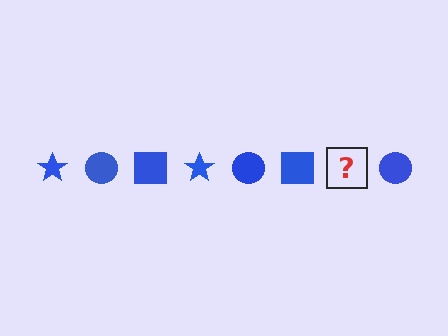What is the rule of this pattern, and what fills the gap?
The rule is that the pattern cycles through star, circle, square shapes in blue. The gap should be filled with a blue star.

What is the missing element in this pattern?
The missing element is a blue star.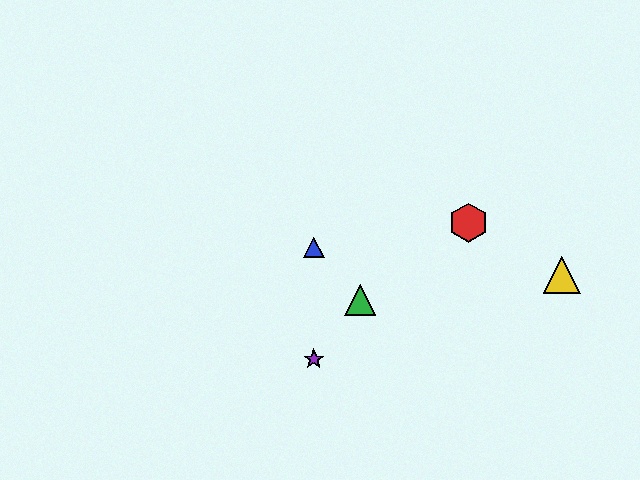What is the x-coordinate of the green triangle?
The green triangle is at x≈360.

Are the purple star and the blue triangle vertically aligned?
Yes, both are at x≈314.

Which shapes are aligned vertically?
The blue triangle, the purple star are aligned vertically.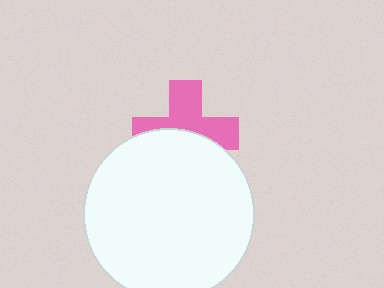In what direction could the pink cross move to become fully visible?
The pink cross could move up. That would shift it out from behind the white circle entirely.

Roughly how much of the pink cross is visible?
About half of it is visible (roughly 53%).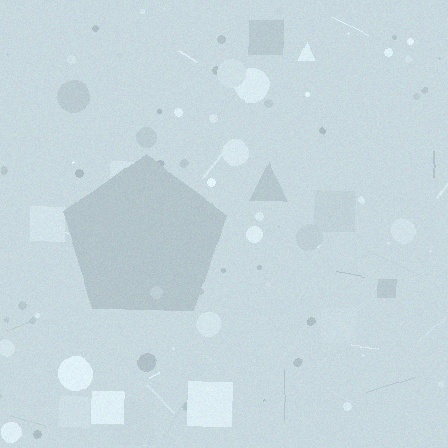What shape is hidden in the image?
A pentagon is hidden in the image.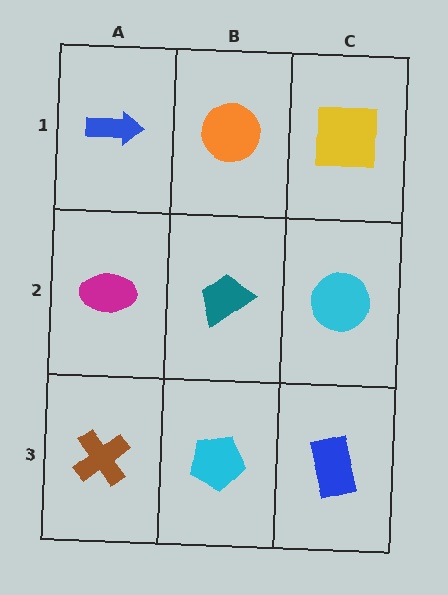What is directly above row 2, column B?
An orange circle.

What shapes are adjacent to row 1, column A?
A magenta ellipse (row 2, column A), an orange circle (row 1, column B).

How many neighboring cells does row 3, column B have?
3.